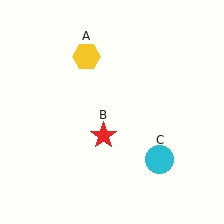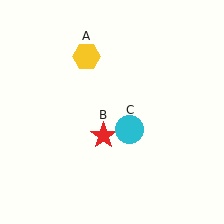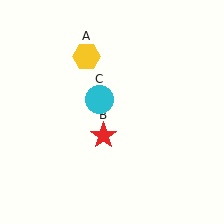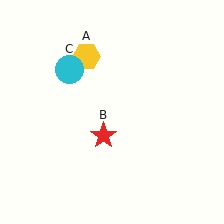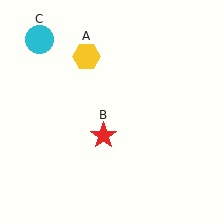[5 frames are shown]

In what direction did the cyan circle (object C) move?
The cyan circle (object C) moved up and to the left.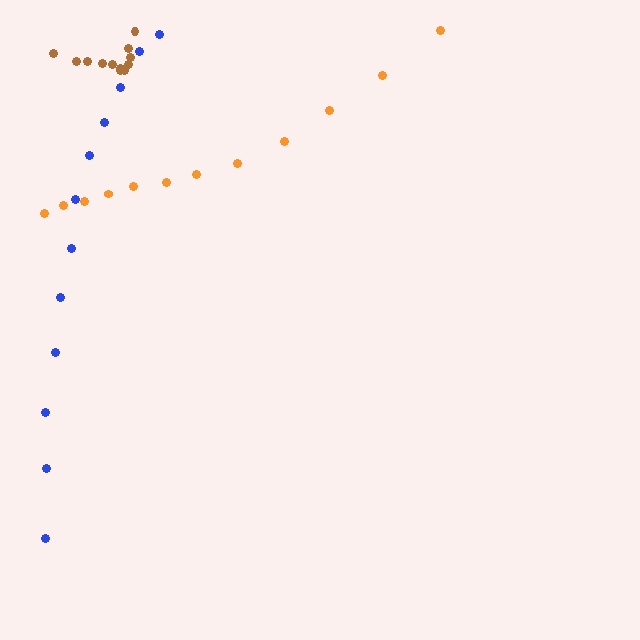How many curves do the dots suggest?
There are 3 distinct paths.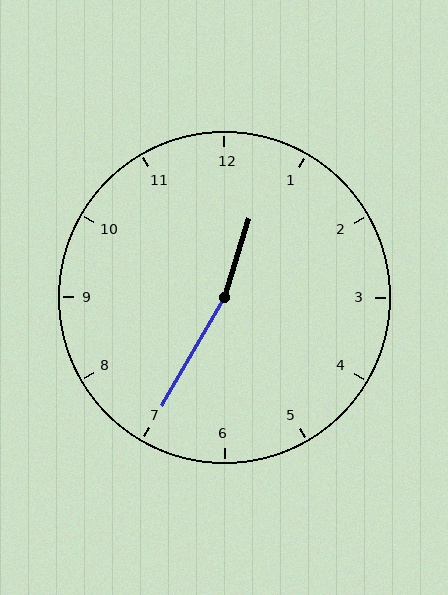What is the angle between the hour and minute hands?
Approximately 168 degrees.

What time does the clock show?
12:35.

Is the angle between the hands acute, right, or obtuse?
It is obtuse.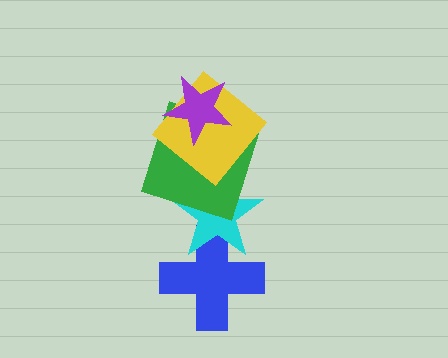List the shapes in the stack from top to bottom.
From top to bottom: the purple star, the yellow diamond, the green square, the cyan star, the blue cross.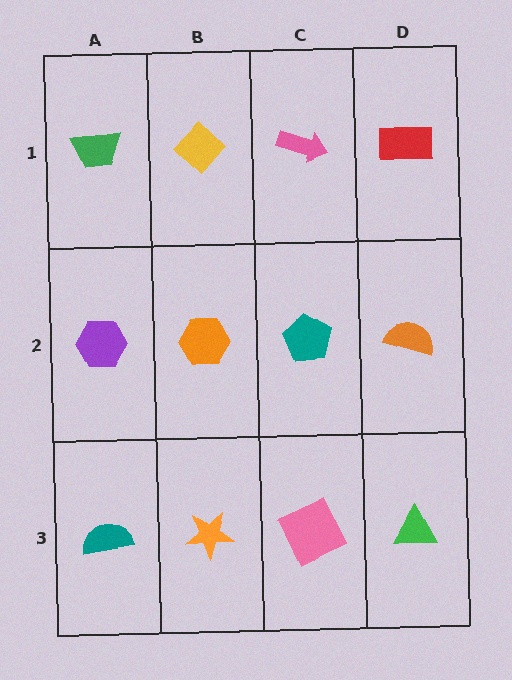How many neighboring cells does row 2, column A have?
3.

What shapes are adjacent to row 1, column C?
A teal pentagon (row 2, column C), a yellow diamond (row 1, column B), a red rectangle (row 1, column D).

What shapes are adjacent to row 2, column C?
A pink arrow (row 1, column C), a pink square (row 3, column C), an orange hexagon (row 2, column B), an orange semicircle (row 2, column D).